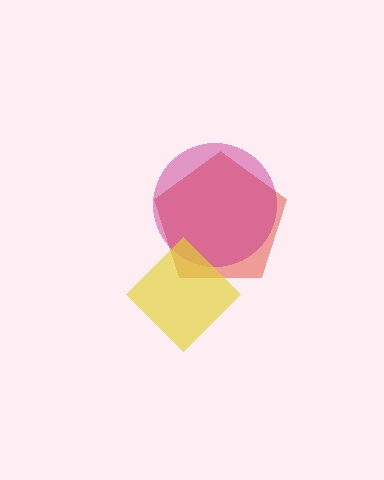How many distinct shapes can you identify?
There are 3 distinct shapes: a red pentagon, a magenta circle, a yellow diamond.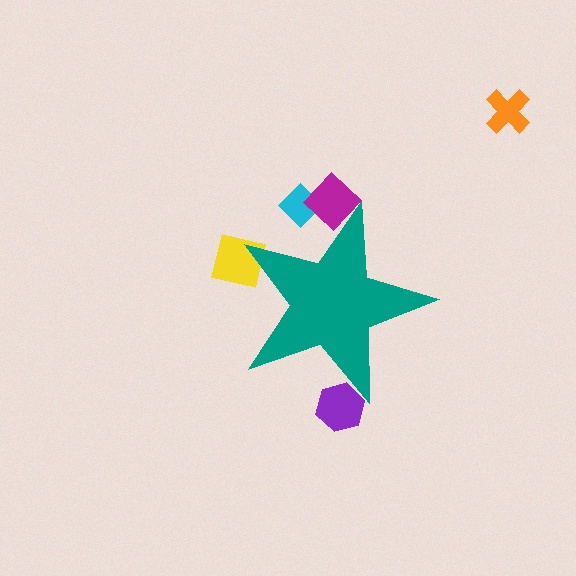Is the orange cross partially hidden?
No, the orange cross is fully visible.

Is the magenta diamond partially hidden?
Yes, the magenta diamond is partially hidden behind the teal star.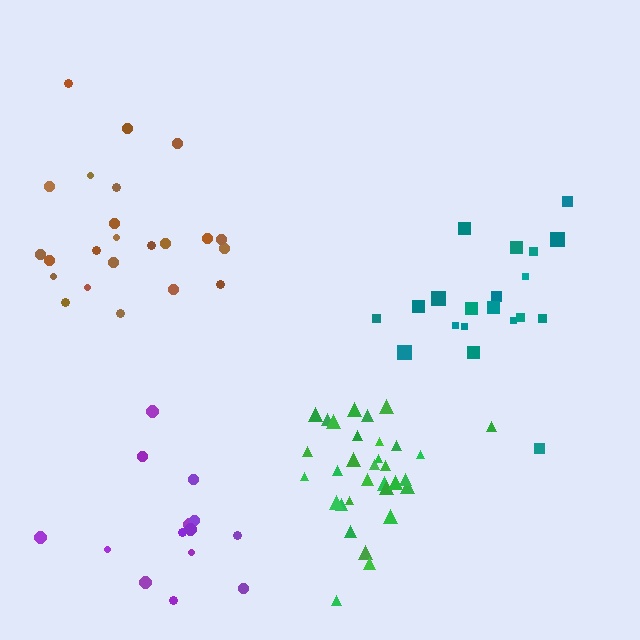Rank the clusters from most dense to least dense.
green, teal, brown, purple.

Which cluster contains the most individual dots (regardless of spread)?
Green (32).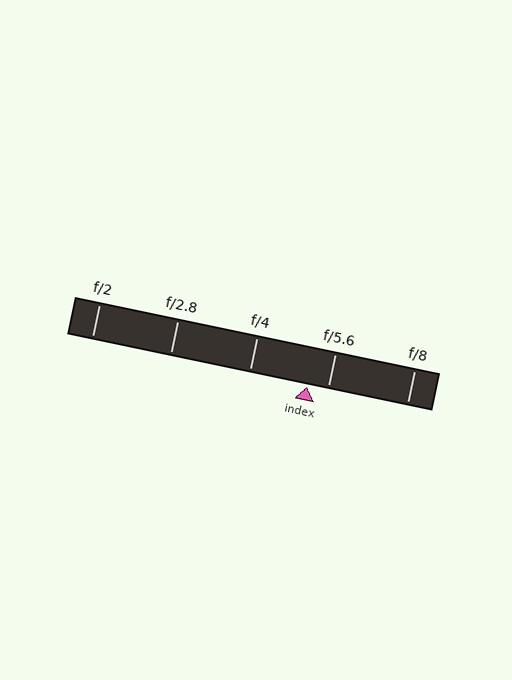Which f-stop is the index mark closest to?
The index mark is closest to f/5.6.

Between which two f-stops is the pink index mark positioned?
The index mark is between f/4 and f/5.6.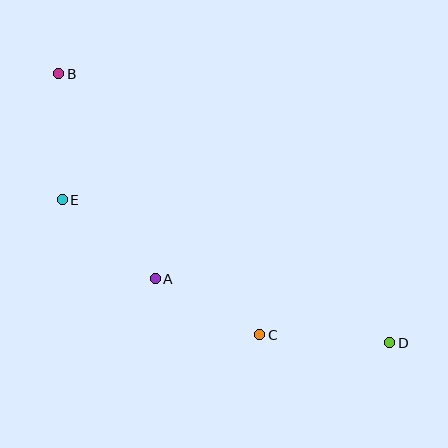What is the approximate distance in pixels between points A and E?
The distance between A and E is approximately 122 pixels.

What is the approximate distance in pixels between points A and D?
The distance between A and D is approximately 243 pixels.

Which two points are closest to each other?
Points A and C are closest to each other.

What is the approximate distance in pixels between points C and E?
The distance between C and E is approximately 239 pixels.